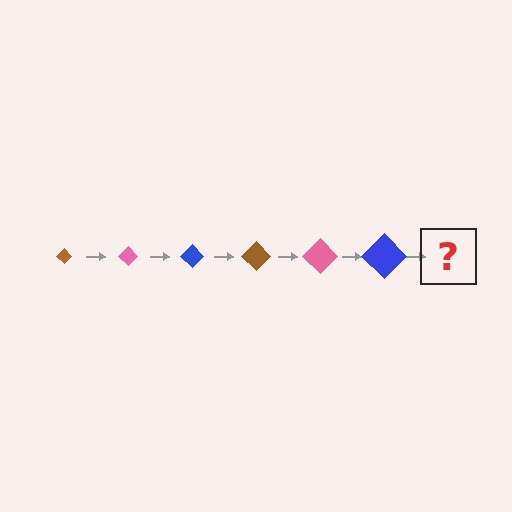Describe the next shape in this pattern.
It should be a brown diamond, larger than the previous one.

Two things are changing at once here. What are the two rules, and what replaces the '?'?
The two rules are that the diamond grows larger each step and the color cycles through brown, pink, and blue. The '?' should be a brown diamond, larger than the previous one.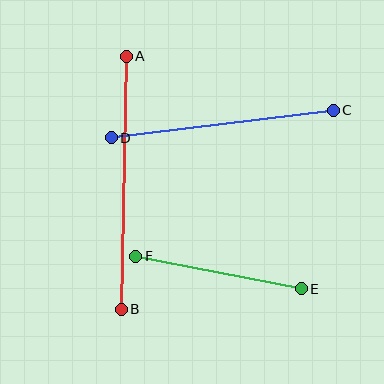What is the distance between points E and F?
The distance is approximately 169 pixels.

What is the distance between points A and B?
The distance is approximately 253 pixels.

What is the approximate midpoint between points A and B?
The midpoint is at approximately (124, 183) pixels.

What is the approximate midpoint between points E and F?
The midpoint is at approximately (218, 273) pixels.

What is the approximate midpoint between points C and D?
The midpoint is at approximately (222, 124) pixels.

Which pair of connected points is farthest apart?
Points A and B are farthest apart.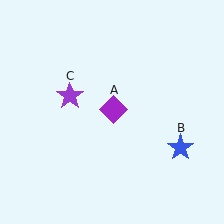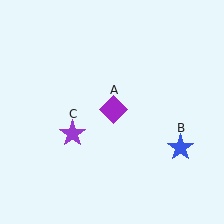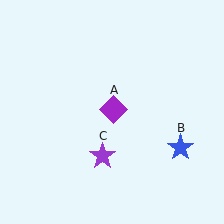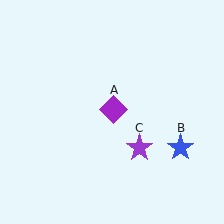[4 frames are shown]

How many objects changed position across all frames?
1 object changed position: purple star (object C).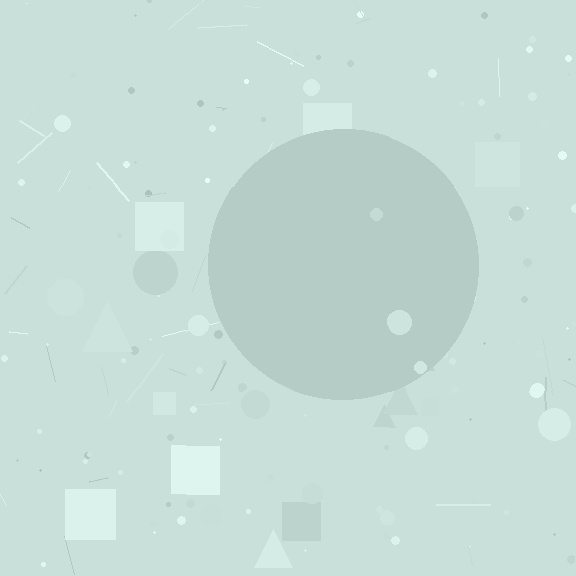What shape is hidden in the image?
A circle is hidden in the image.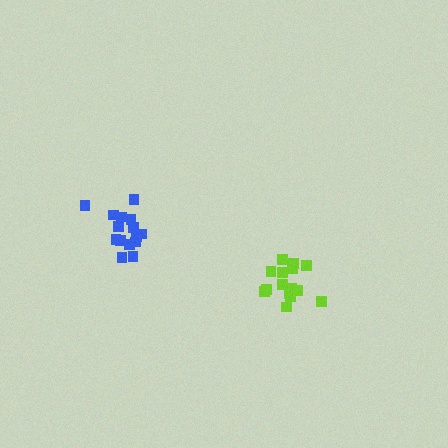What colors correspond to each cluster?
The clusters are colored: blue, lime.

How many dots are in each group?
Group 1: 16 dots, Group 2: 16 dots (32 total).